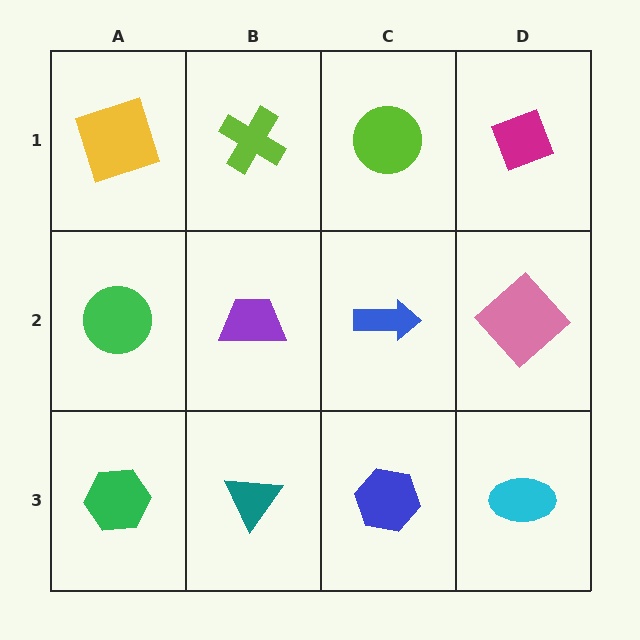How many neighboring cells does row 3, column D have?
2.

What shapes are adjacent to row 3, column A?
A green circle (row 2, column A), a teal triangle (row 3, column B).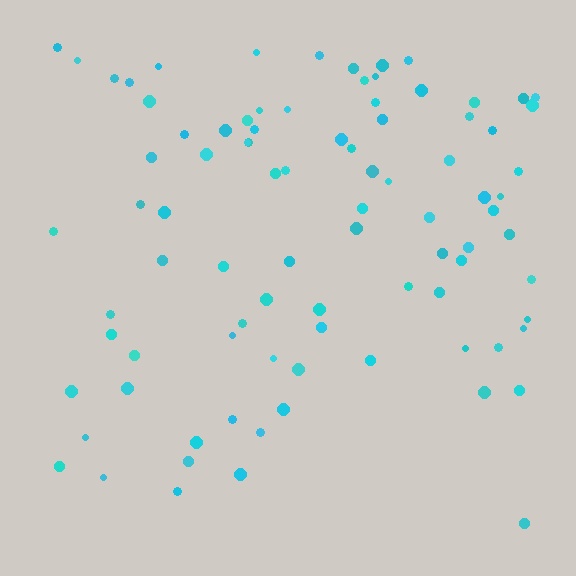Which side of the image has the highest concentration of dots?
The top.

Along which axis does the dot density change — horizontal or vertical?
Vertical.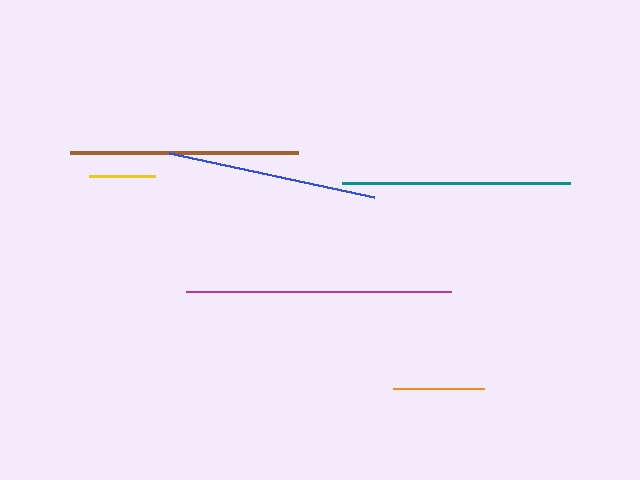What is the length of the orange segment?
The orange segment is approximately 91 pixels long.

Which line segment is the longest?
The magenta line is the longest at approximately 265 pixels.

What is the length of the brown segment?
The brown segment is approximately 227 pixels long.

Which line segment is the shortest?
The yellow line is the shortest at approximately 66 pixels.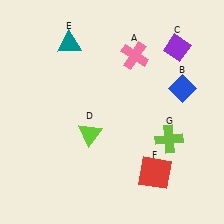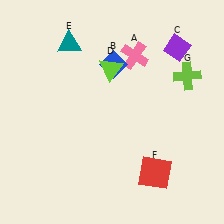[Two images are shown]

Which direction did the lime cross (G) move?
The lime cross (G) moved up.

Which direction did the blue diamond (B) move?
The blue diamond (B) moved left.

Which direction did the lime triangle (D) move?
The lime triangle (D) moved up.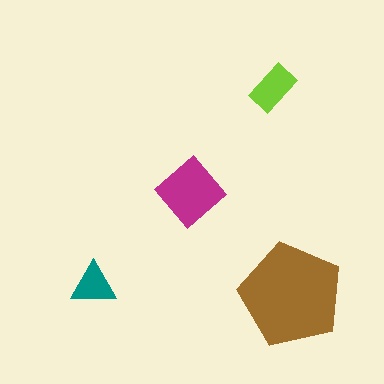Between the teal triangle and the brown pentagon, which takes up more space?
The brown pentagon.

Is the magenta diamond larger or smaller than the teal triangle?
Larger.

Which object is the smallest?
The teal triangle.